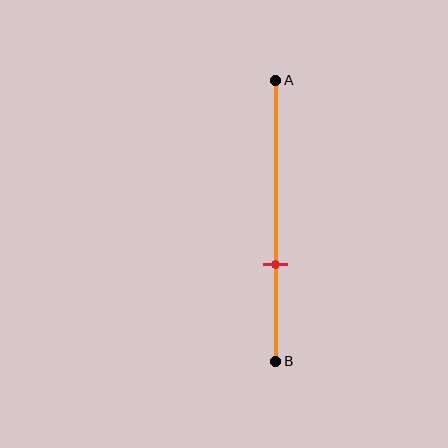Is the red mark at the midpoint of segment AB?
No, the mark is at about 65% from A, not at the 50% midpoint.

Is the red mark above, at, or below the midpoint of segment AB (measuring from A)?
The red mark is below the midpoint of segment AB.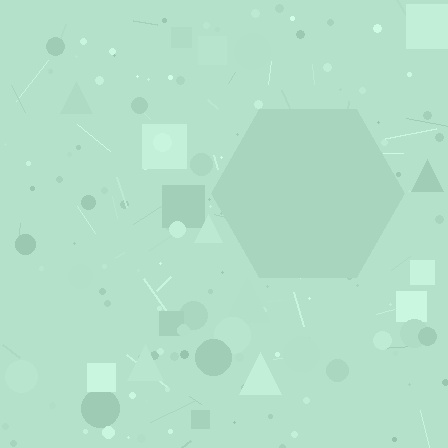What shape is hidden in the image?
A hexagon is hidden in the image.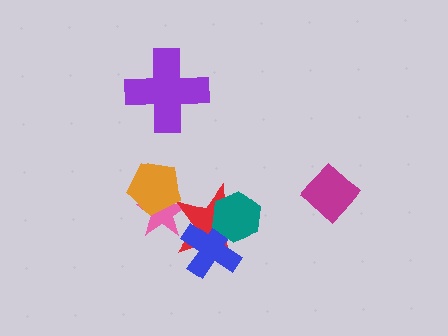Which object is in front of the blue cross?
The teal hexagon is in front of the blue cross.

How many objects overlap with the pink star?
2 objects overlap with the pink star.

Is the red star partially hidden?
Yes, it is partially covered by another shape.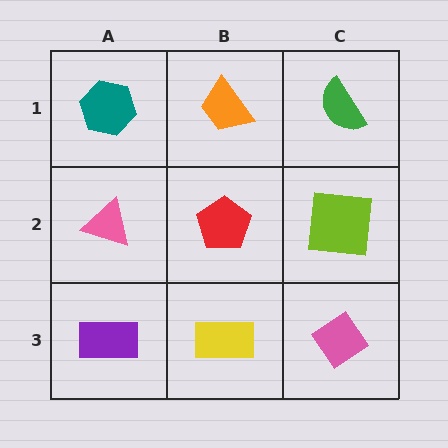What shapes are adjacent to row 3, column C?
A lime square (row 2, column C), a yellow rectangle (row 3, column B).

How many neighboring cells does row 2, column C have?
3.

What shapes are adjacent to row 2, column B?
An orange trapezoid (row 1, column B), a yellow rectangle (row 3, column B), a pink triangle (row 2, column A), a lime square (row 2, column C).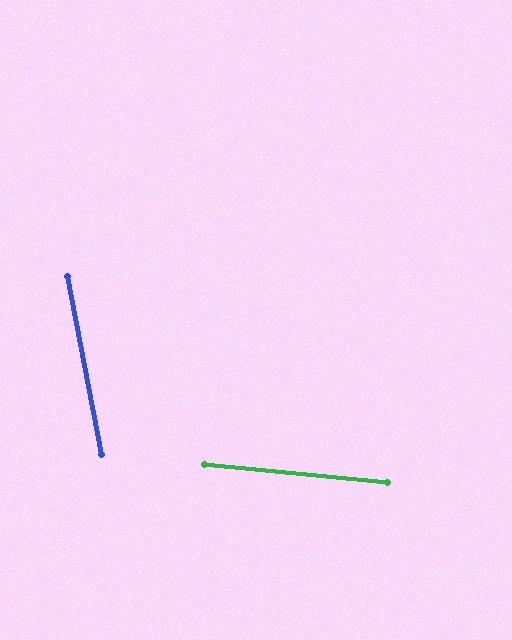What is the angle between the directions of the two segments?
Approximately 73 degrees.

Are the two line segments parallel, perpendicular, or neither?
Neither parallel nor perpendicular — they differ by about 73°.